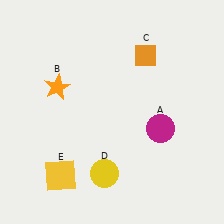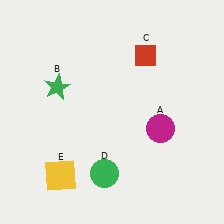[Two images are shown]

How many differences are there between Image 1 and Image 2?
There are 3 differences between the two images.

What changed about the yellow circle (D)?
In Image 1, D is yellow. In Image 2, it changed to green.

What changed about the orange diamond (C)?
In Image 1, C is orange. In Image 2, it changed to red.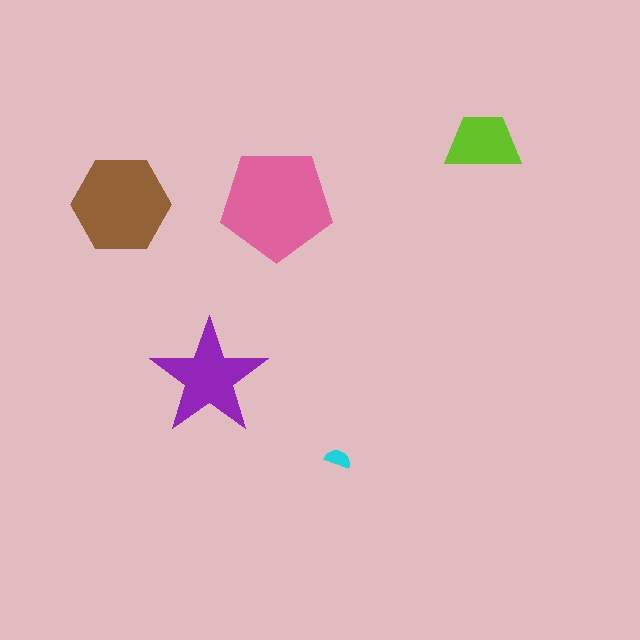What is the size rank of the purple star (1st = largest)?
3rd.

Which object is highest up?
The lime trapezoid is topmost.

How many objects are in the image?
There are 5 objects in the image.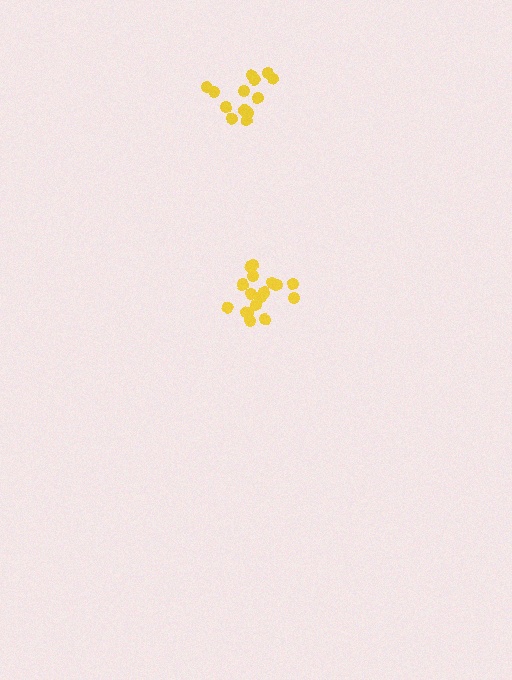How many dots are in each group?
Group 1: 17 dots, Group 2: 13 dots (30 total).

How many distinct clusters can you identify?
There are 2 distinct clusters.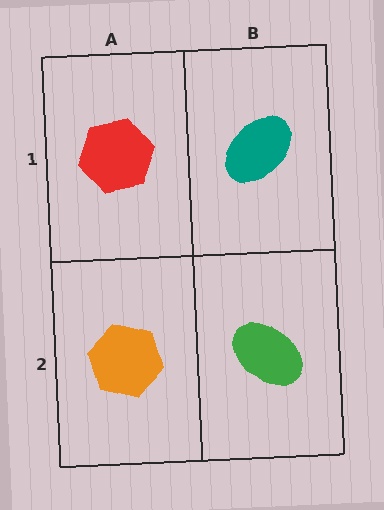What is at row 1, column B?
A teal ellipse.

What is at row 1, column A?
A red hexagon.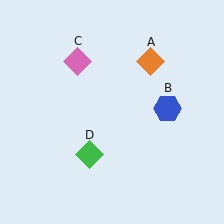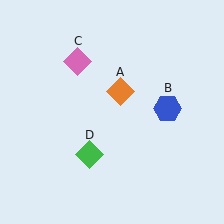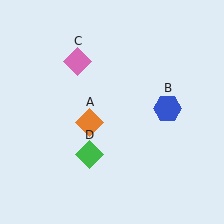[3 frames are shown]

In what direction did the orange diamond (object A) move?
The orange diamond (object A) moved down and to the left.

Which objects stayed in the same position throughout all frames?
Blue hexagon (object B) and pink diamond (object C) and green diamond (object D) remained stationary.